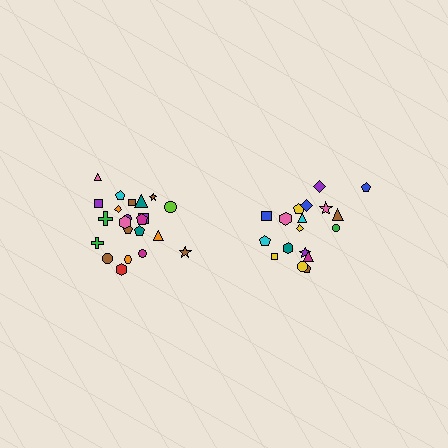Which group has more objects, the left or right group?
The left group.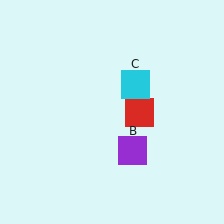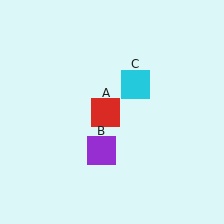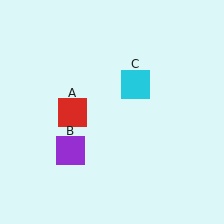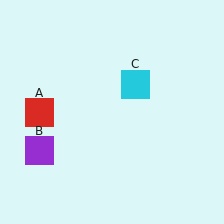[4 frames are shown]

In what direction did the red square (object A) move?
The red square (object A) moved left.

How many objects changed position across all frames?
2 objects changed position: red square (object A), purple square (object B).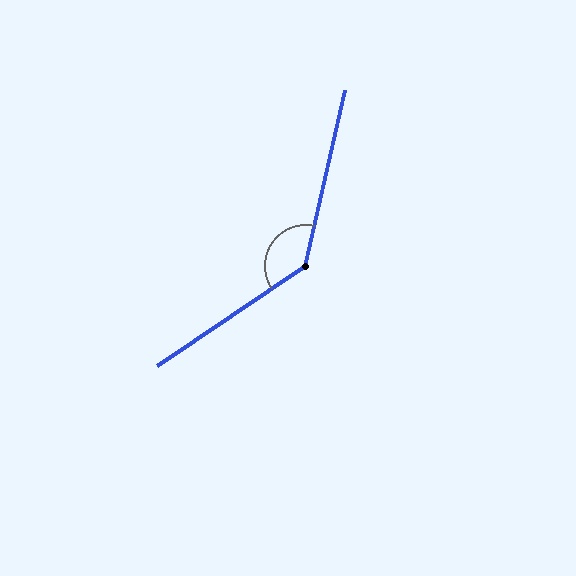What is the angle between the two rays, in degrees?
Approximately 137 degrees.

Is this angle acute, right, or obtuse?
It is obtuse.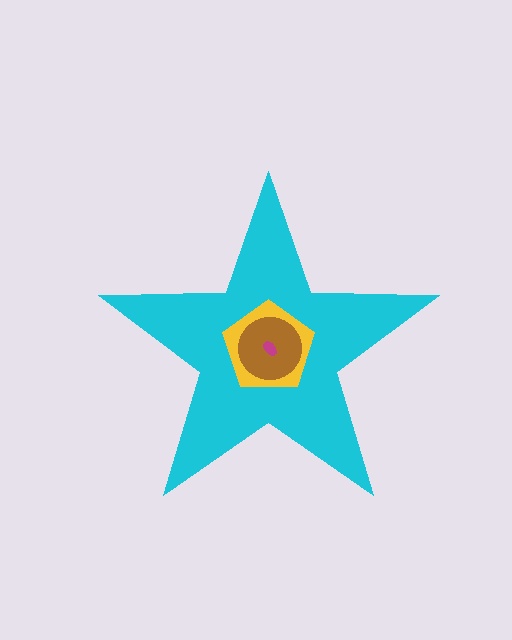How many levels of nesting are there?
4.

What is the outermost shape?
The cyan star.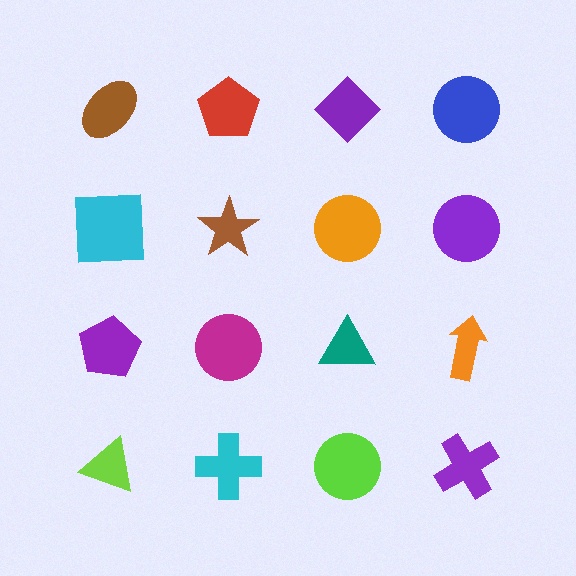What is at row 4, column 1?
A lime triangle.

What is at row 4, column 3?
A lime circle.